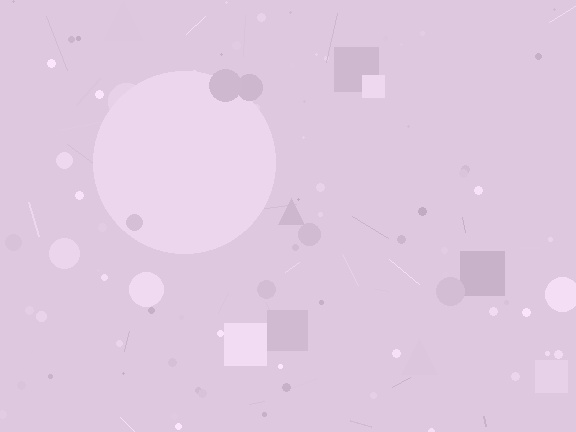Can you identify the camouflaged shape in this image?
The camouflaged shape is a circle.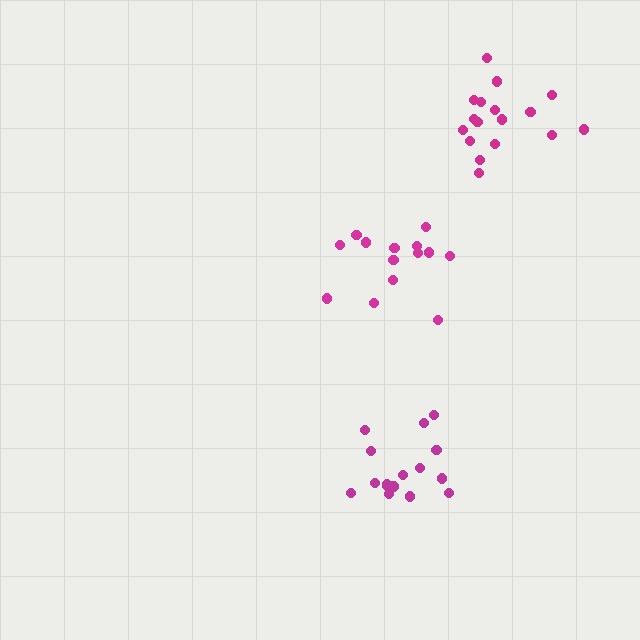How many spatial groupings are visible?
There are 3 spatial groupings.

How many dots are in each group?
Group 1: 16 dots, Group 2: 17 dots, Group 3: 14 dots (47 total).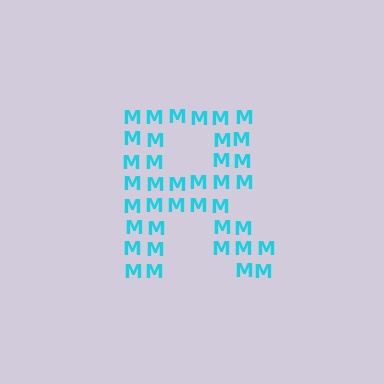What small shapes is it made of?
It is made of small letter M's.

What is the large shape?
The large shape is the letter R.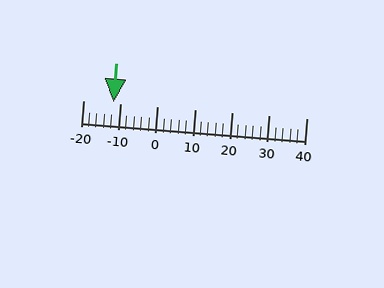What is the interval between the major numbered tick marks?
The major tick marks are spaced 10 units apart.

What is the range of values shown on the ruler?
The ruler shows values from -20 to 40.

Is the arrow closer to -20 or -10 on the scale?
The arrow is closer to -10.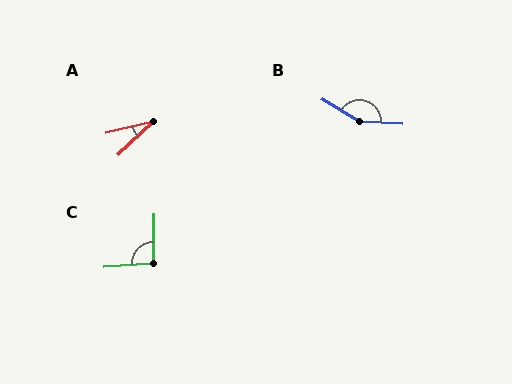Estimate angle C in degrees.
Approximately 95 degrees.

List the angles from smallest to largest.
A (30°), C (95°), B (153°).